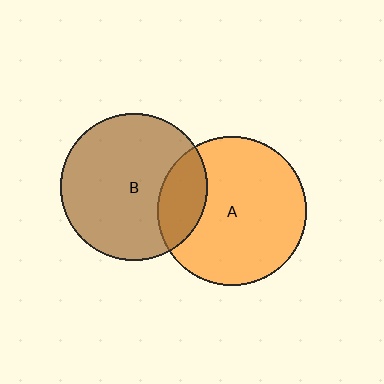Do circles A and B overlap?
Yes.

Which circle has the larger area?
Circle A (orange).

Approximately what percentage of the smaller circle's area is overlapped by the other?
Approximately 20%.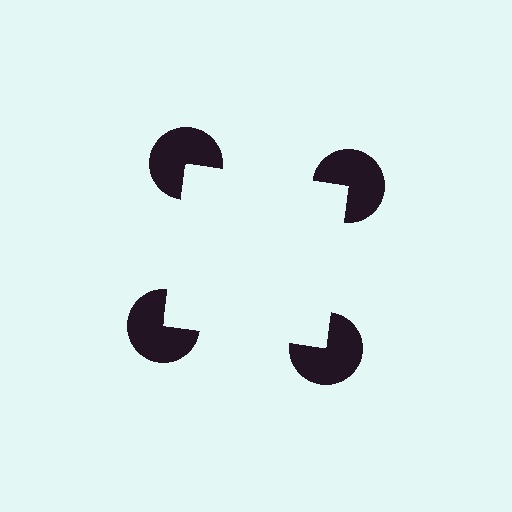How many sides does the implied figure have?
4 sides.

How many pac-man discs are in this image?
There are 4 — one at each vertex of the illusory square.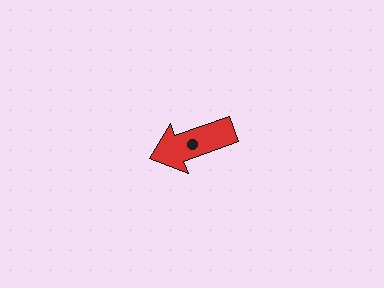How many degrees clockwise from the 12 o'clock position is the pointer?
Approximately 251 degrees.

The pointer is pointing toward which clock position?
Roughly 8 o'clock.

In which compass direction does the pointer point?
West.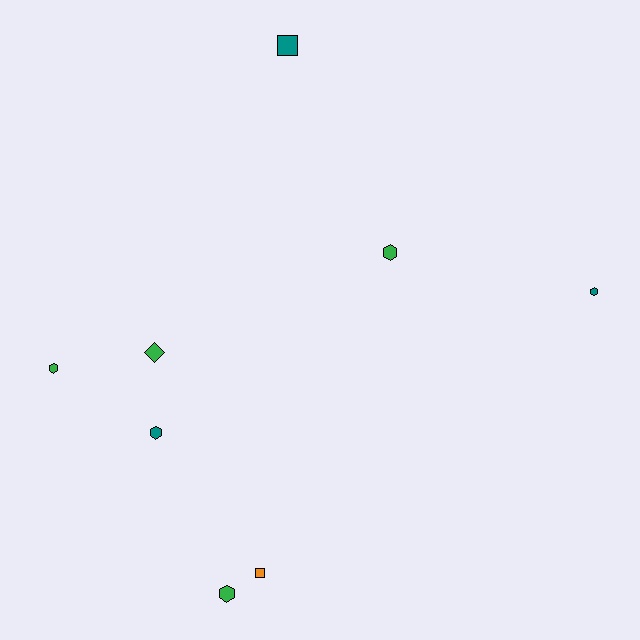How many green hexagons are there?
There are 3 green hexagons.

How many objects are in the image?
There are 8 objects.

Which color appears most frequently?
Green, with 4 objects.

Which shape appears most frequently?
Hexagon, with 5 objects.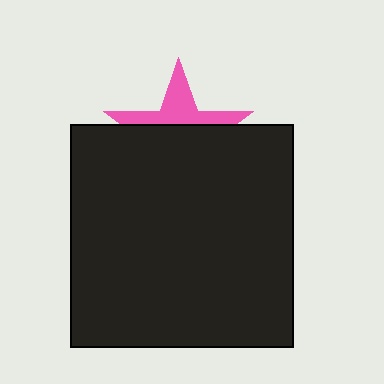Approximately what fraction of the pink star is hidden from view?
Roughly 64% of the pink star is hidden behind the black square.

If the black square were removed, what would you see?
You would see the complete pink star.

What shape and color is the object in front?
The object in front is a black square.